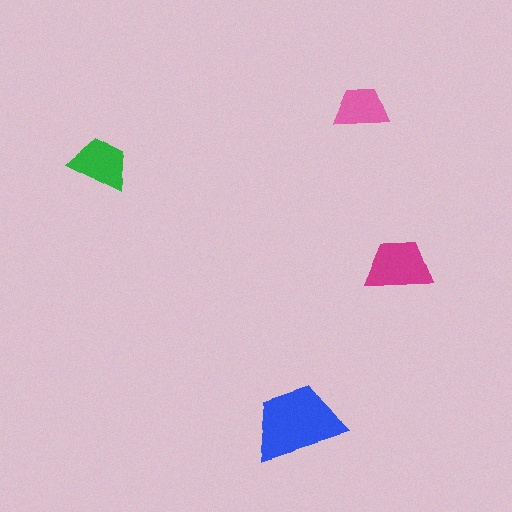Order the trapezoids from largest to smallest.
the blue one, the magenta one, the green one, the pink one.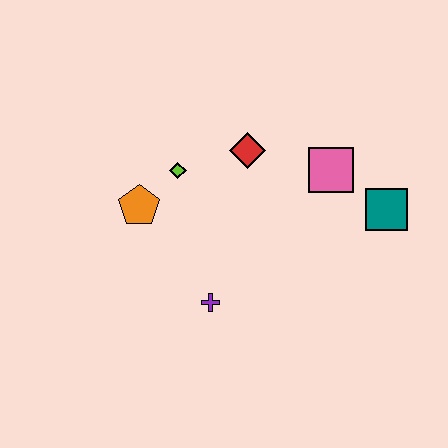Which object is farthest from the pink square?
The orange pentagon is farthest from the pink square.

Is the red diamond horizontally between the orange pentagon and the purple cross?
No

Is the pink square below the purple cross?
No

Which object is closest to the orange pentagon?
The lime diamond is closest to the orange pentagon.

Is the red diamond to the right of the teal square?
No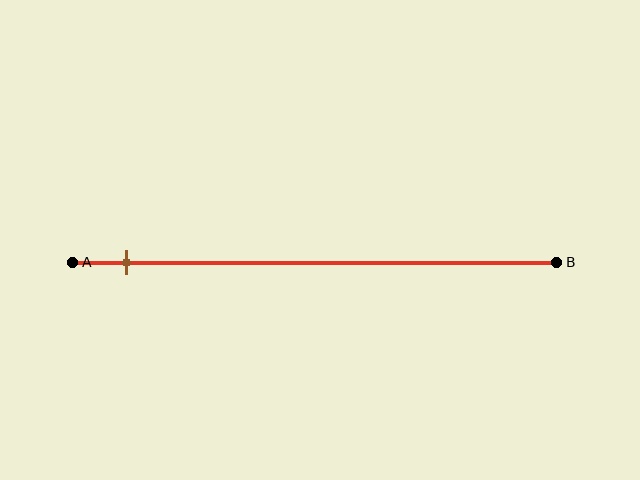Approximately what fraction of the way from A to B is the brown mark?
The brown mark is approximately 10% of the way from A to B.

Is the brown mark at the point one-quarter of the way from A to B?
No, the mark is at about 10% from A, not at the 25% one-quarter point.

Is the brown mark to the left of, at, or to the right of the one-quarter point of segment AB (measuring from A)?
The brown mark is to the left of the one-quarter point of segment AB.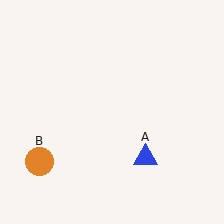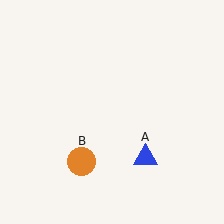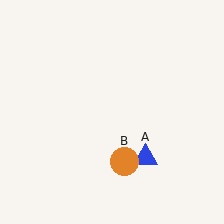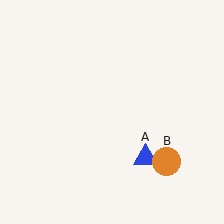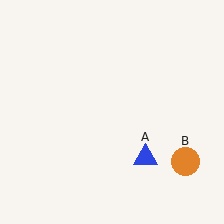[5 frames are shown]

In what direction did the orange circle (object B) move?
The orange circle (object B) moved right.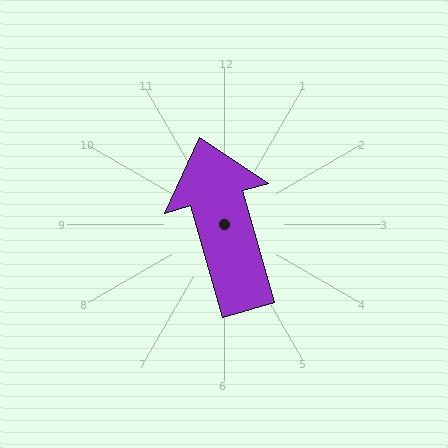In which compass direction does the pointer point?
North.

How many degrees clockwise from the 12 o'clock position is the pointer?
Approximately 344 degrees.